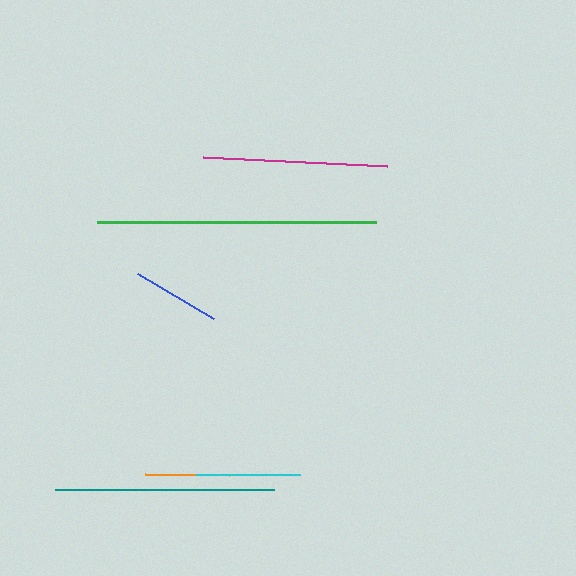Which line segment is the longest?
The green line is the longest at approximately 279 pixels.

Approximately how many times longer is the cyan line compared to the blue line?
The cyan line is approximately 1.2 times the length of the blue line.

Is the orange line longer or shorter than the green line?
The green line is longer than the orange line.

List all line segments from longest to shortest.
From longest to shortest: green, teal, magenta, cyan, blue, orange.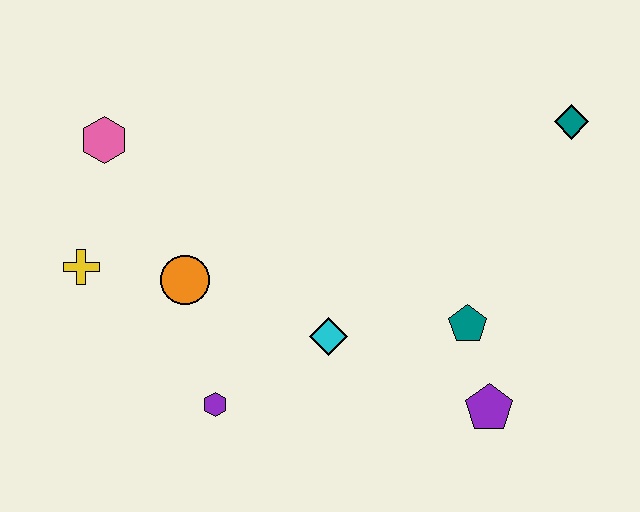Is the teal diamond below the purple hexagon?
No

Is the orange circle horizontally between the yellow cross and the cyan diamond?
Yes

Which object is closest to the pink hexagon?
The yellow cross is closest to the pink hexagon.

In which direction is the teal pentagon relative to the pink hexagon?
The teal pentagon is to the right of the pink hexagon.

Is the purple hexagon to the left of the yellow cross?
No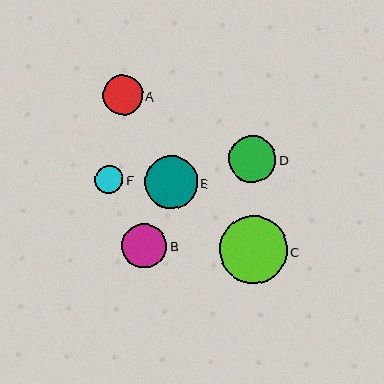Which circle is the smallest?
Circle F is the smallest with a size of approximately 28 pixels.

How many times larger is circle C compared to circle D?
Circle C is approximately 1.4 times the size of circle D.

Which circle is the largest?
Circle C is the largest with a size of approximately 68 pixels.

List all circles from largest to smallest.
From largest to smallest: C, E, D, B, A, F.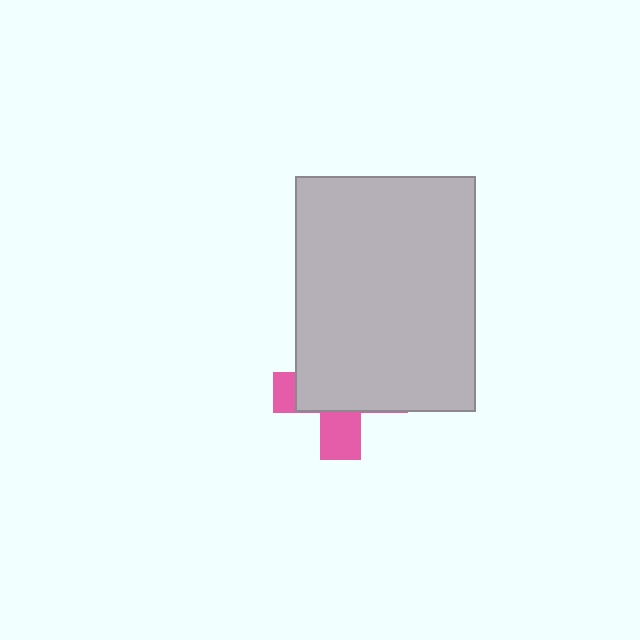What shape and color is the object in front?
The object in front is a light gray rectangle.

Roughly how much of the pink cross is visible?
A small part of it is visible (roughly 32%).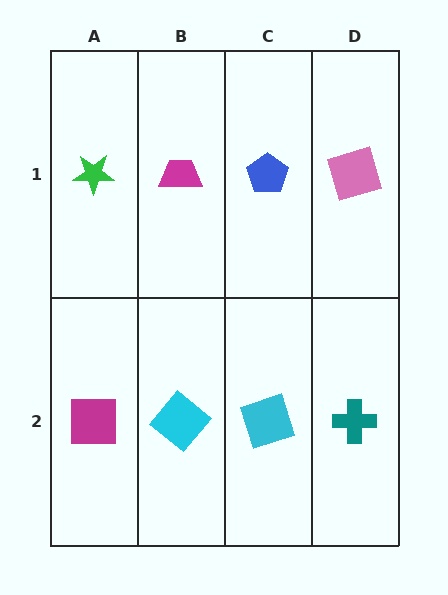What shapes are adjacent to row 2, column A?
A green star (row 1, column A), a cyan diamond (row 2, column B).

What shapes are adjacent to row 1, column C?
A cyan square (row 2, column C), a magenta trapezoid (row 1, column B), a pink square (row 1, column D).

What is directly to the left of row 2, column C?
A cyan diamond.